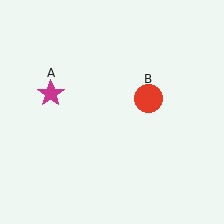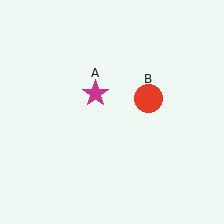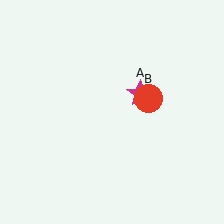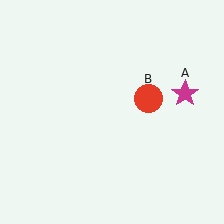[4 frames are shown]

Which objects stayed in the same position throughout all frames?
Red circle (object B) remained stationary.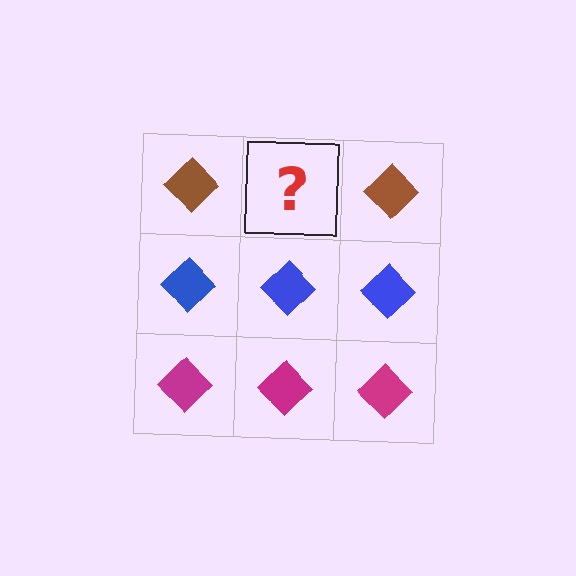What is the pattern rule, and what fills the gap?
The rule is that each row has a consistent color. The gap should be filled with a brown diamond.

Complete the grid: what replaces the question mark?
The question mark should be replaced with a brown diamond.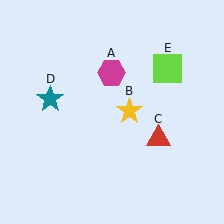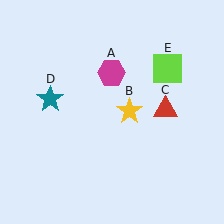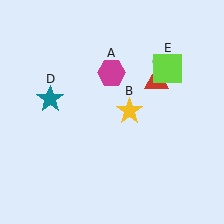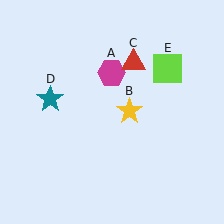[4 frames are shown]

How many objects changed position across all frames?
1 object changed position: red triangle (object C).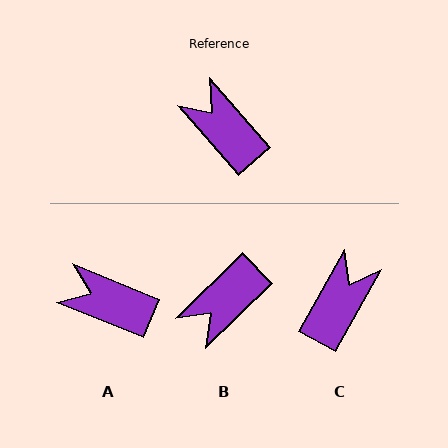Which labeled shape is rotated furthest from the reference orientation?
B, about 93 degrees away.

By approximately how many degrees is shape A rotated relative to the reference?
Approximately 26 degrees counter-clockwise.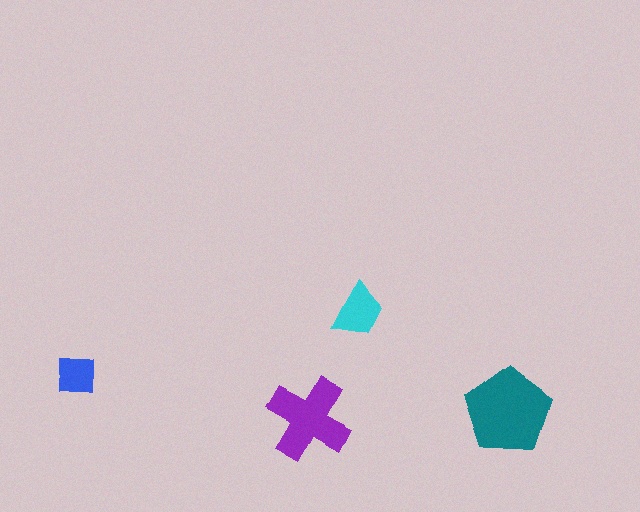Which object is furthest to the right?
The teal pentagon is rightmost.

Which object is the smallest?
The blue square.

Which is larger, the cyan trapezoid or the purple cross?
The purple cross.